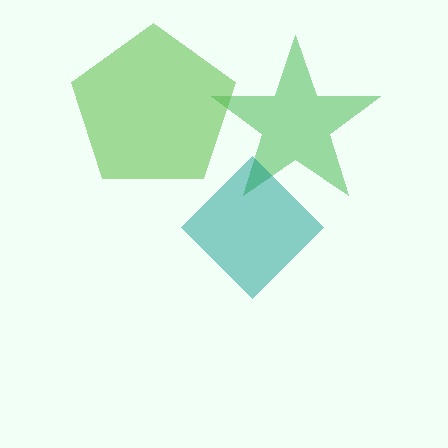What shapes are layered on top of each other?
The layered shapes are: a green star, a lime pentagon, a teal diamond.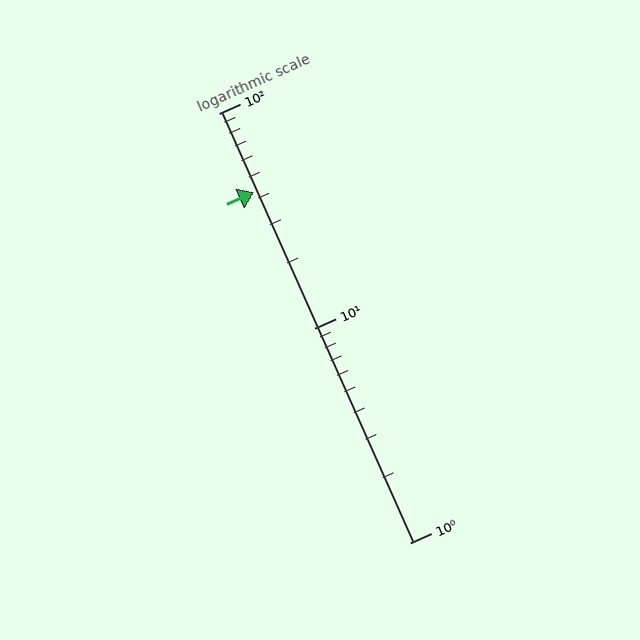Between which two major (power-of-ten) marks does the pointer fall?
The pointer is between 10 and 100.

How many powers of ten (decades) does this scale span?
The scale spans 2 decades, from 1 to 100.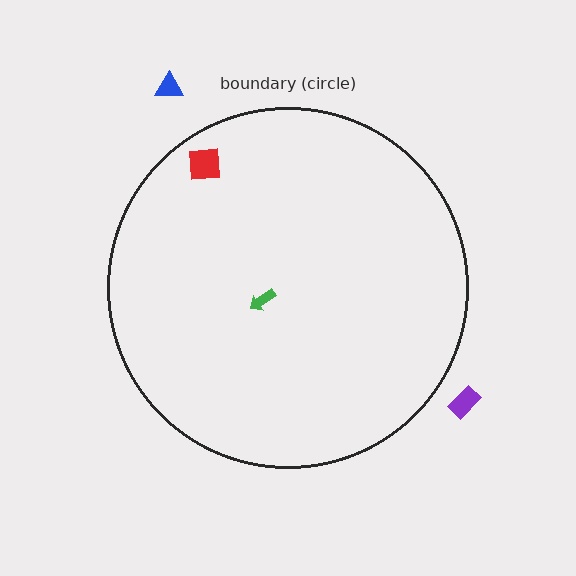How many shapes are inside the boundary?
2 inside, 2 outside.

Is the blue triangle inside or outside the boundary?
Outside.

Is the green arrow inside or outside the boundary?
Inside.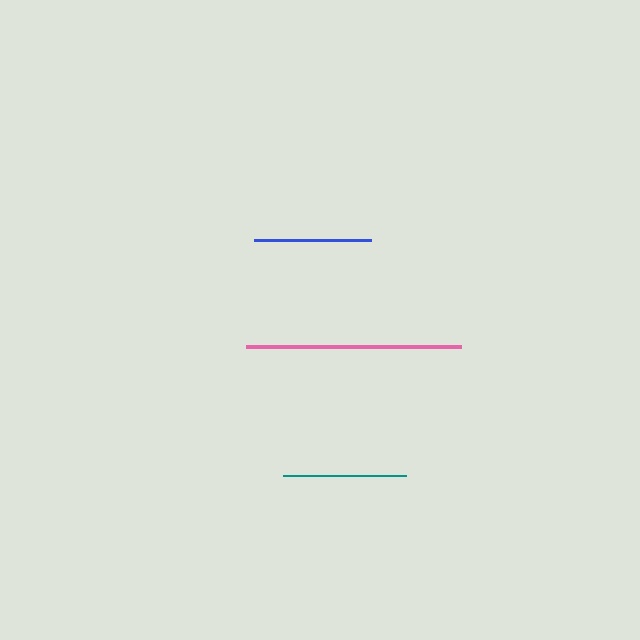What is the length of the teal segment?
The teal segment is approximately 122 pixels long.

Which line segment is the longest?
The pink line is the longest at approximately 215 pixels.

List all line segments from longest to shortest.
From longest to shortest: pink, teal, blue.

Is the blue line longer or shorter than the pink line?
The pink line is longer than the blue line.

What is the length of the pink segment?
The pink segment is approximately 215 pixels long.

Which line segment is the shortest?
The blue line is the shortest at approximately 117 pixels.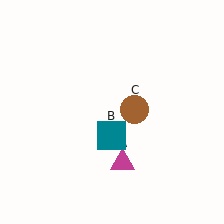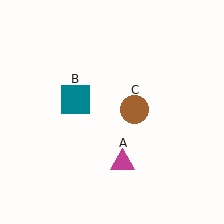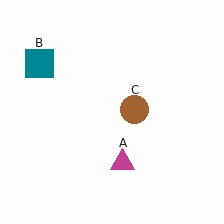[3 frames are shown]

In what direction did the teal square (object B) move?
The teal square (object B) moved up and to the left.